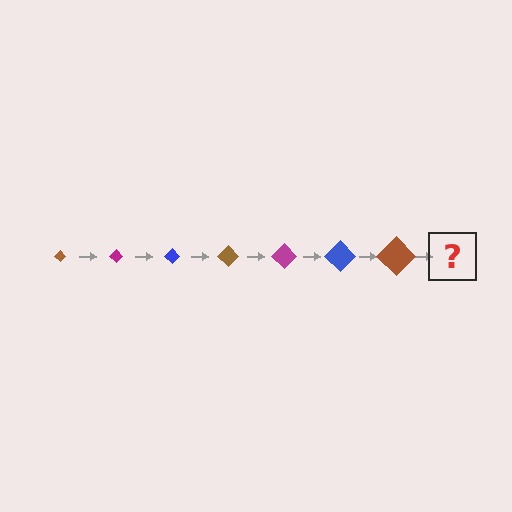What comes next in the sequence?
The next element should be a magenta diamond, larger than the previous one.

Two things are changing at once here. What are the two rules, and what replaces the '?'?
The two rules are that the diamond grows larger each step and the color cycles through brown, magenta, and blue. The '?' should be a magenta diamond, larger than the previous one.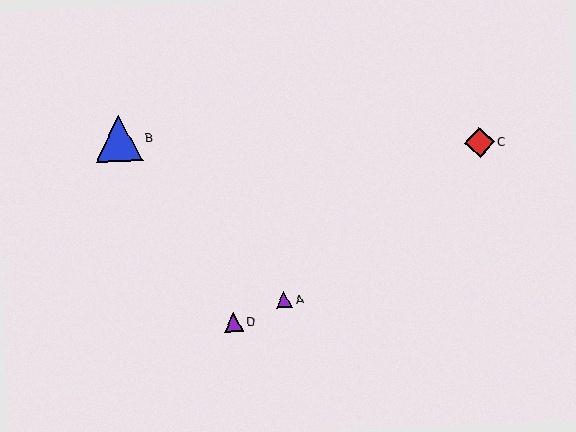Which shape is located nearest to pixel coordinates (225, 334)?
The purple triangle (labeled D) at (234, 323) is nearest to that location.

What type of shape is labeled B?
Shape B is a blue triangle.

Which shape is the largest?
The blue triangle (labeled B) is the largest.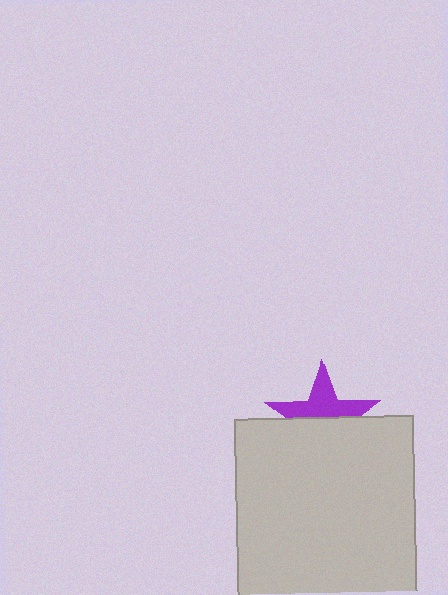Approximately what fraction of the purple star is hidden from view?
Roughly 51% of the purple star is hidden behind the light gray square.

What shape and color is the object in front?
The object in front is a light gray square.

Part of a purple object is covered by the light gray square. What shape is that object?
It is a star.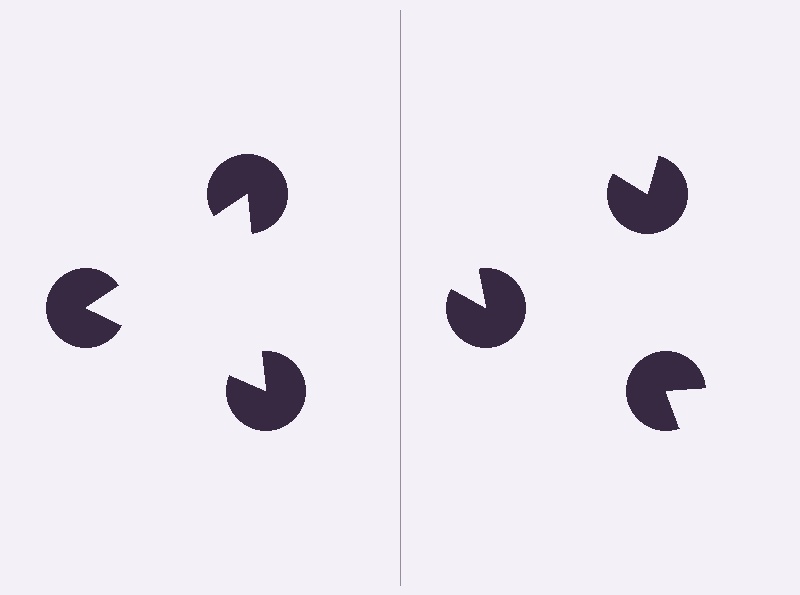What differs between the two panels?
The pac-man discs are positioned identically on both sides; only the wedge orientations differ. On the left they align to a triangle; on the right they are misaligned.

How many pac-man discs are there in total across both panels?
6 — 3 on each side.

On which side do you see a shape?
An illusory triangle appears on the left side. On the right side the wedge cuts are rotated, so no coherent shape forms.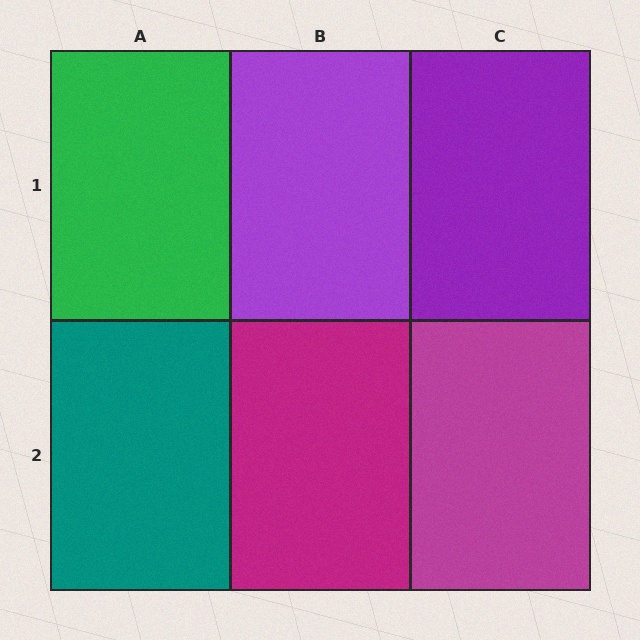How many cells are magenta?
2 cells are magenta.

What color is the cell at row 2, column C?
Magenta.